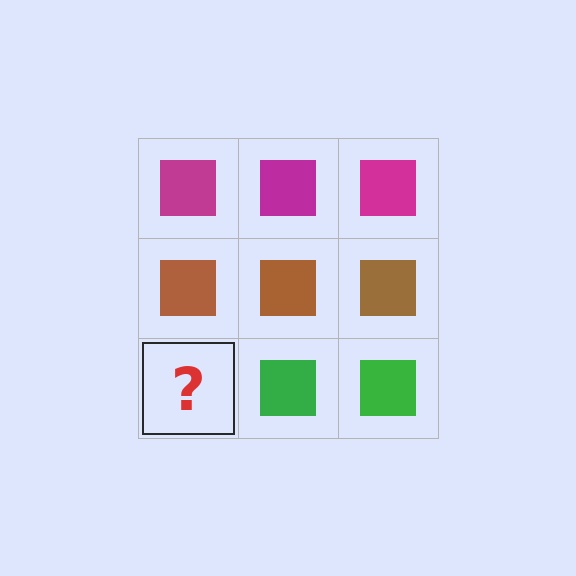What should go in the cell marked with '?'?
The missing cell should contain a green square.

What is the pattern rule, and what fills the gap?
The rule is that each row has a consistent color. The gap should be filled with a green square.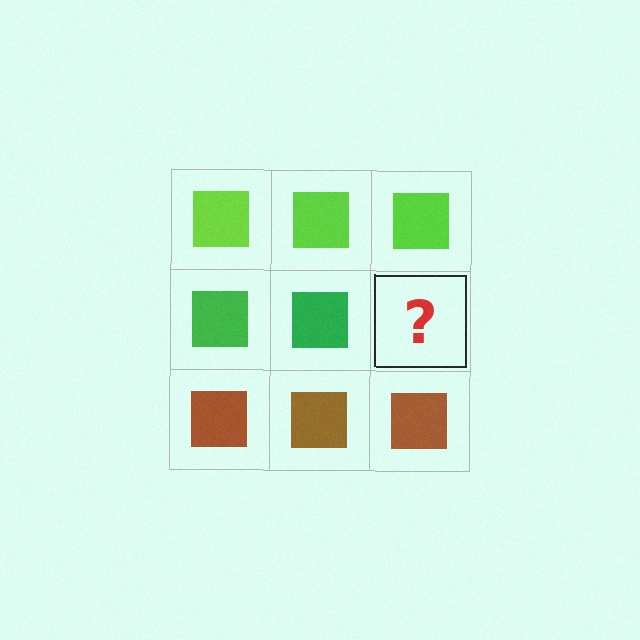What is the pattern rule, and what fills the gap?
The rule is that each row has a consistent color. The gap should be filled with a green square.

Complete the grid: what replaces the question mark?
The question mark should be replaced with a green square.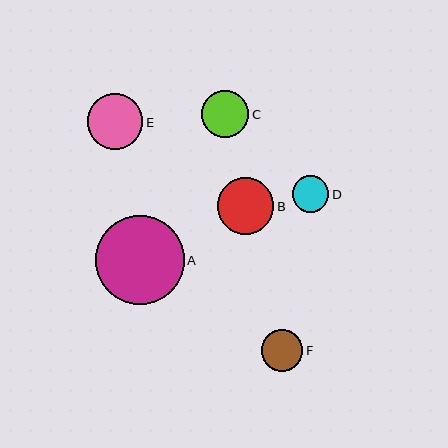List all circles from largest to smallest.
From largest to smallest: A, B, E, C, F, D.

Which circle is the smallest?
Circle D is the smallest with a size of approximately 37 pixels.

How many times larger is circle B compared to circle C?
Circle B is approximately 1.2 times the size of circle C.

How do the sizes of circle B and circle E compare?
Circle B and circle E are approximately the same size.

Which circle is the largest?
Circle A is the largest with a size of approximately 88 pixels.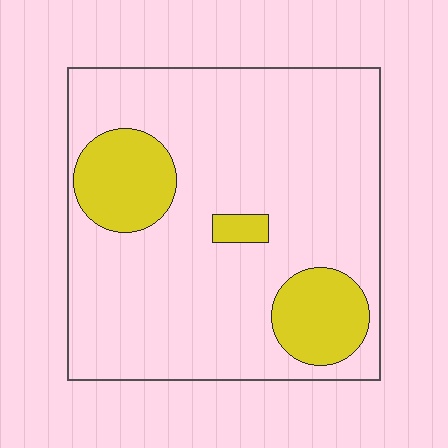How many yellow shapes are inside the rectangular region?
3.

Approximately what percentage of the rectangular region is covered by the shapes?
Approximately 20%.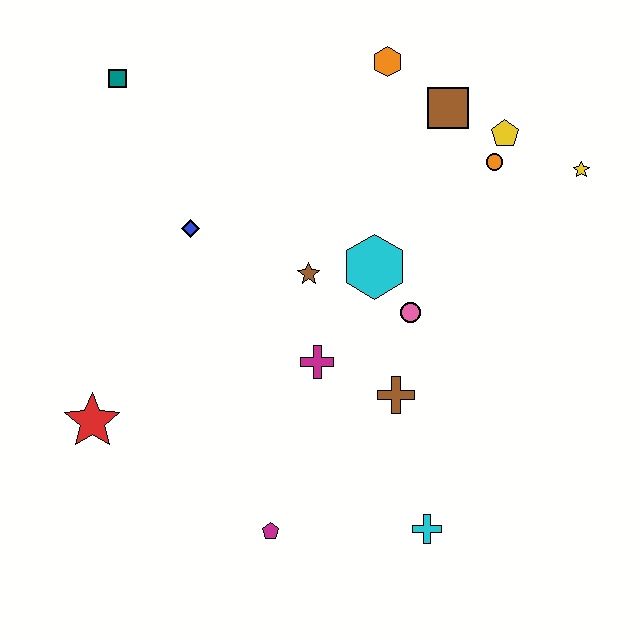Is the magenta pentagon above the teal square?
No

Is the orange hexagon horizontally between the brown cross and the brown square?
No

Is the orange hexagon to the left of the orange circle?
Yes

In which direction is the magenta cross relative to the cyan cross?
The magenta cross is above the cyan cross.